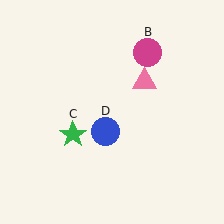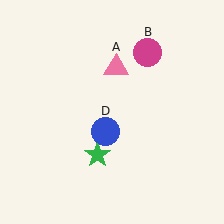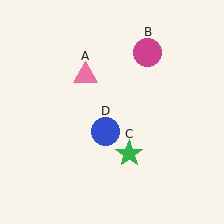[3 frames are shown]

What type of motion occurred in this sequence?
The pink triangle (object A), green star (object C) rotated counterclockwise around the center of the scene.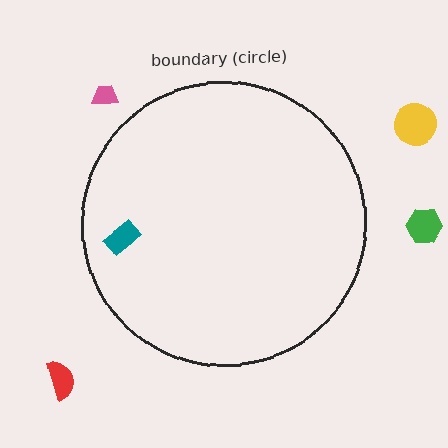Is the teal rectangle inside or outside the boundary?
Inside.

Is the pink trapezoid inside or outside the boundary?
Outside.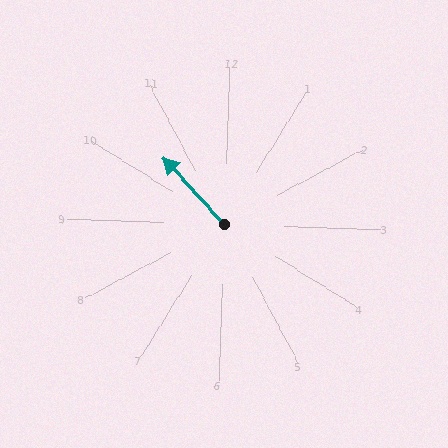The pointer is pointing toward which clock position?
Roughly 11 o'clock.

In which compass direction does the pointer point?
Northwest.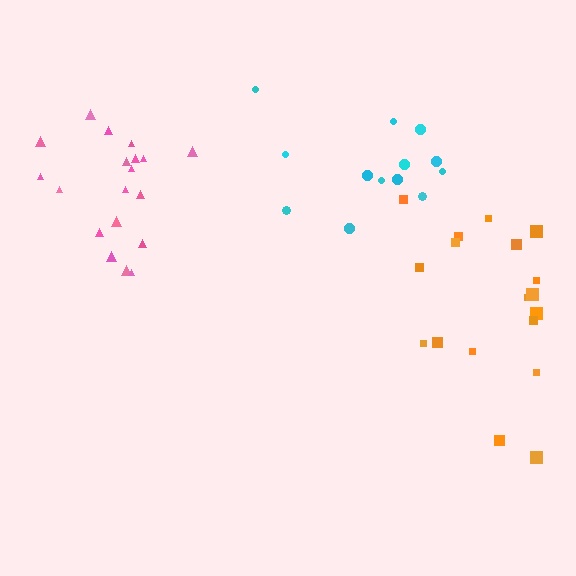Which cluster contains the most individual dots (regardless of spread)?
Pink (19).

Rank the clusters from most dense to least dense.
pink, cyan, orange.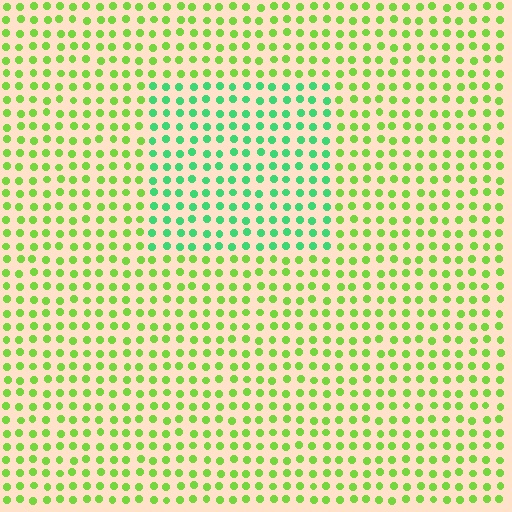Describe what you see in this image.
The image is filled with small lime elements in a uniform arrangement. A rectangle-shaped region is visible where the elements are tinted to a slightly different hue, forming a subtle color boundary.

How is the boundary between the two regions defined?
The boundary is defined purely by a slight shift in hue (about 42 degrees). Spacing, size, and orientation are identical on both sides.